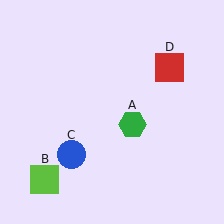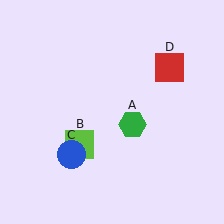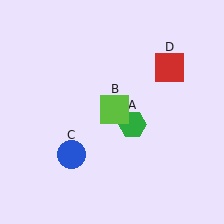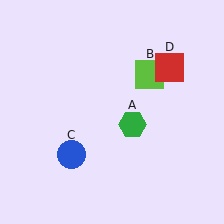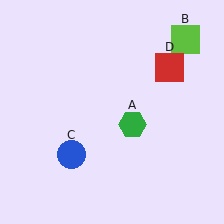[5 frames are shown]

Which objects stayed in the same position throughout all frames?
Green hexagon (object A) and blue circle (object C) and red square (object D) remained stationary.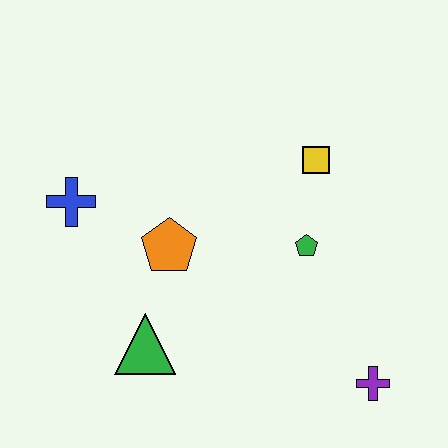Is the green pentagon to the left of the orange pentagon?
No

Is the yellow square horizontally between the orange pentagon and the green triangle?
No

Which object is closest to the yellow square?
The green pentagon is closest to the yellow square.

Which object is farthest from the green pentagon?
The blue cross is farthest from the green pentagon.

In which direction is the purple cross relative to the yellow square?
The purple cross is below the yellow square.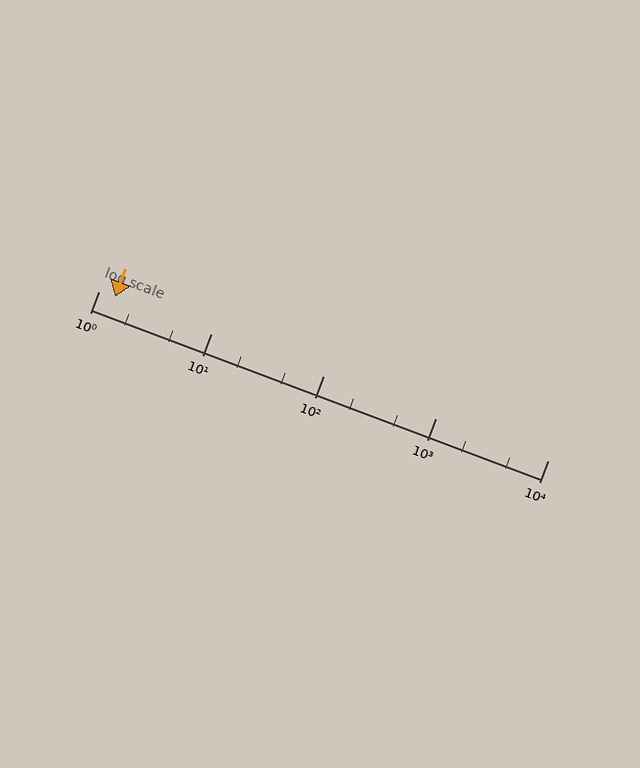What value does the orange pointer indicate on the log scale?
The pointer indicates approximately 1.4.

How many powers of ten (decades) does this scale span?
The scale spans 4 decades, from 1 to 10000.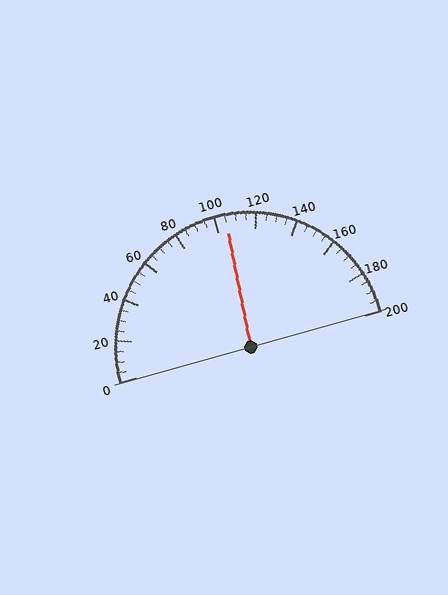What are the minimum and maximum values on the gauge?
The gauge ranges from 0 to 200.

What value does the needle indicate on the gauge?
The needle indicates approximately 105.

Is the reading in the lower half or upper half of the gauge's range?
The reading is in the upper half of the range (0 to 200).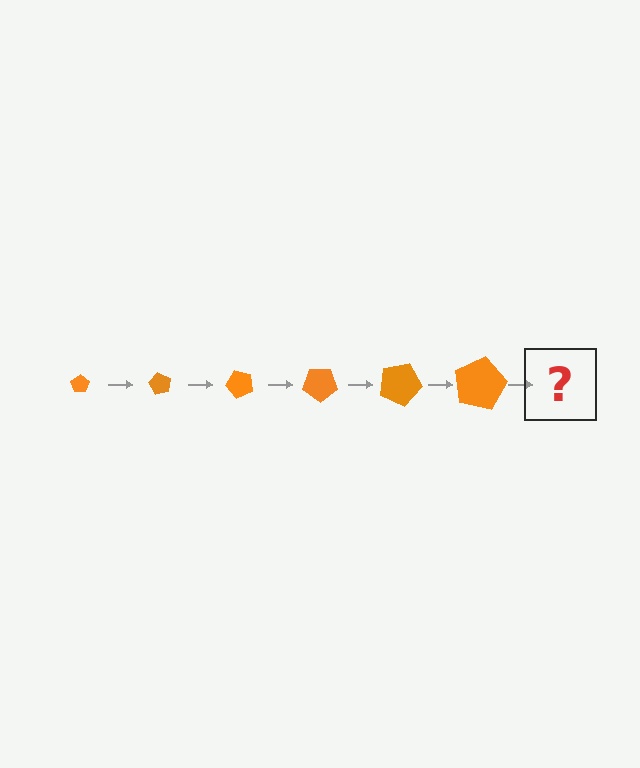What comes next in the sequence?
The next element should be a pentagon, larger than the previous one and rotated 360 degrees from the start.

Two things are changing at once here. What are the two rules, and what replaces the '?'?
The two rules are that the pentagon grows larger each step and it rotates 60 degrees each step. The '?' should be a pentagon, larger than the previous one and rotated 360 degrees from the start.